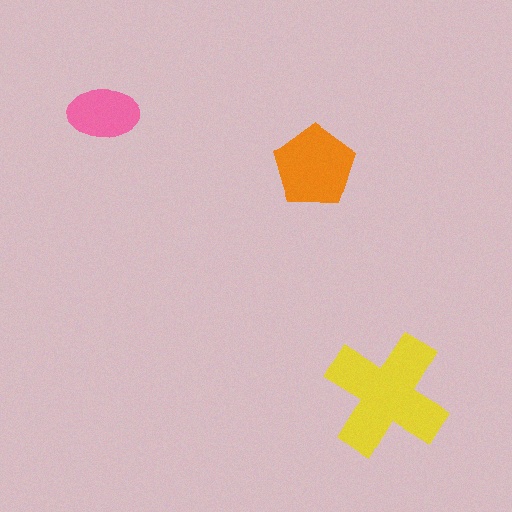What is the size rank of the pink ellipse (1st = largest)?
3rd.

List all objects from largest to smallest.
The yellow cross, the orange pentagon, the pink ellipse.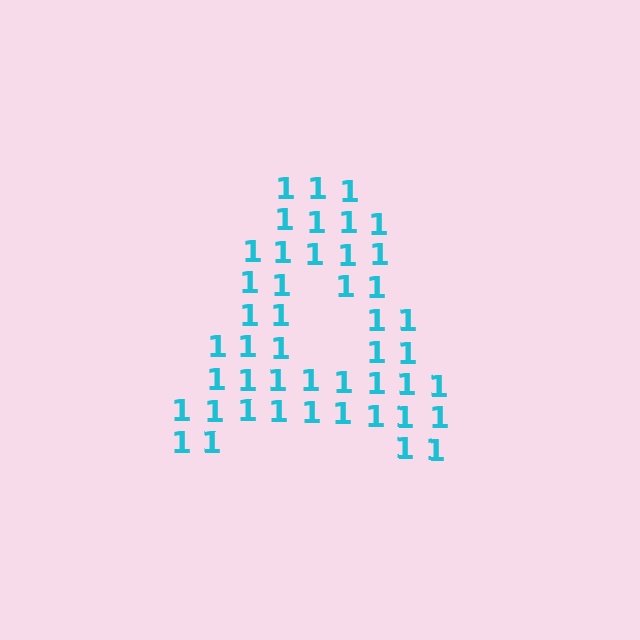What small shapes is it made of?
It is made of small digit 1's.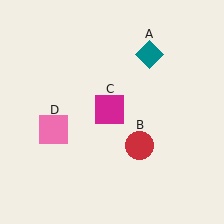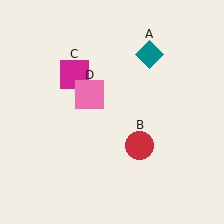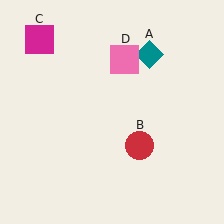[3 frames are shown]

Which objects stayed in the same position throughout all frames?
Teal diamond (object A) and red circle (object B) remained stationary.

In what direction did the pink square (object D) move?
The pink square (object D) moved up and to the right.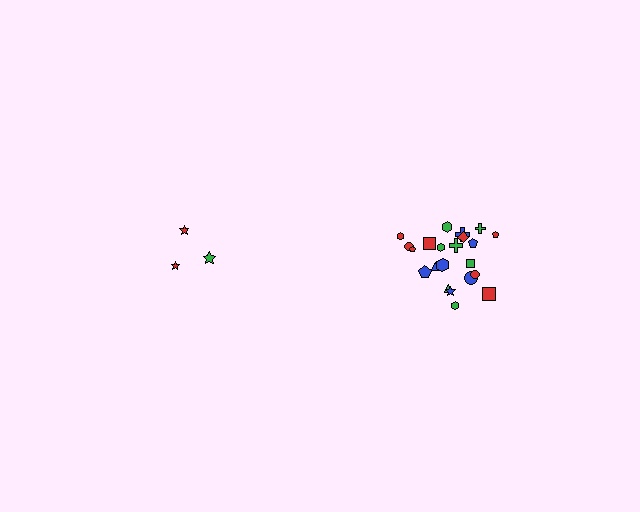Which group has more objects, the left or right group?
The right group.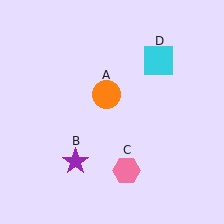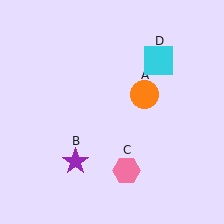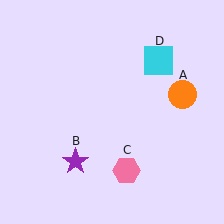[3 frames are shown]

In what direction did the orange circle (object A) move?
The orange circle (object A) moved right.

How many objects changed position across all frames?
1 object changed position: orange circle (object A).